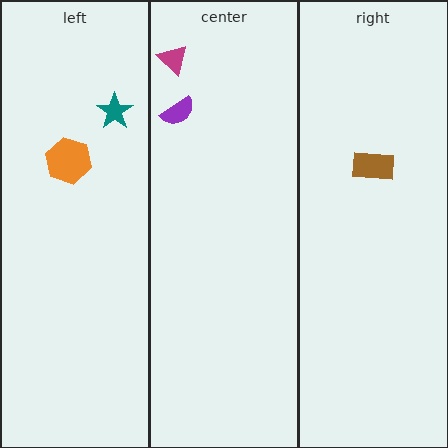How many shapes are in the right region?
1.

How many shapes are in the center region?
2.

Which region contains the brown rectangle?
The right region.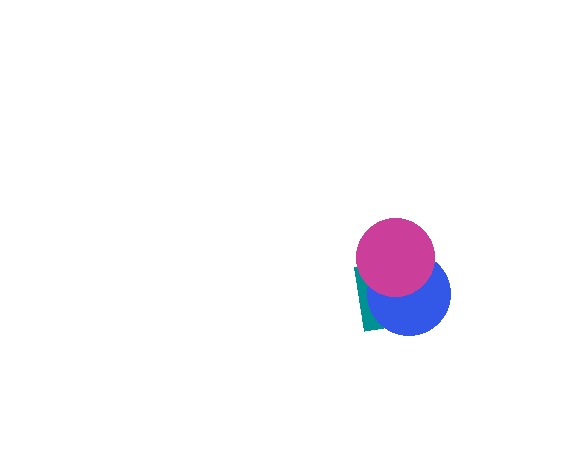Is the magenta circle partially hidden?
No, no other shape covers it.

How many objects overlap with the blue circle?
2 objects overlap with the blue circle.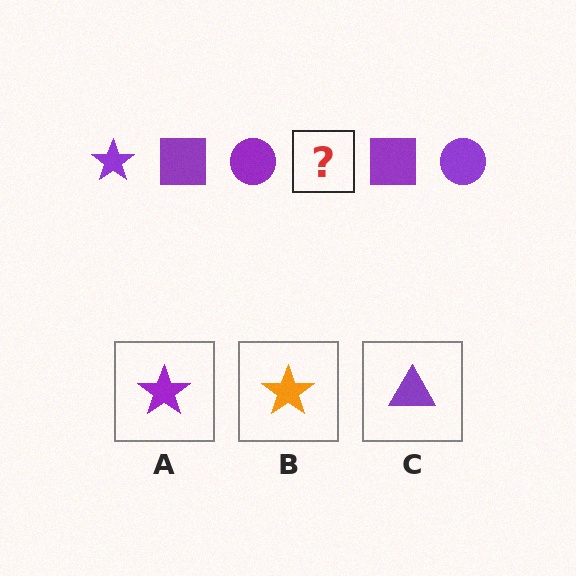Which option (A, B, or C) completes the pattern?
A.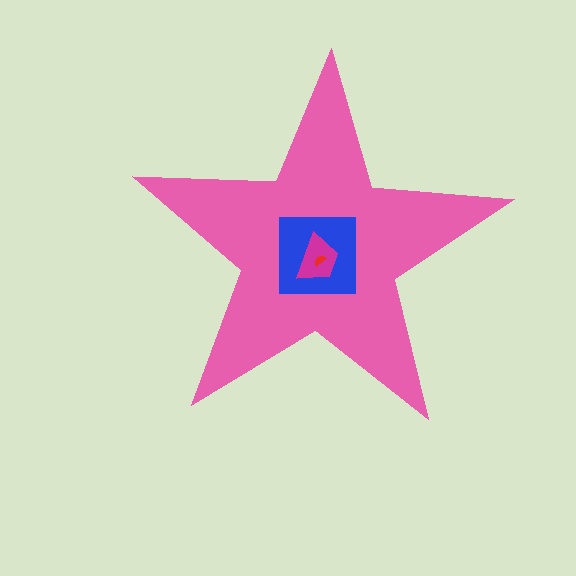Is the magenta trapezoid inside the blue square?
Yes.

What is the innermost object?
The red semicircle.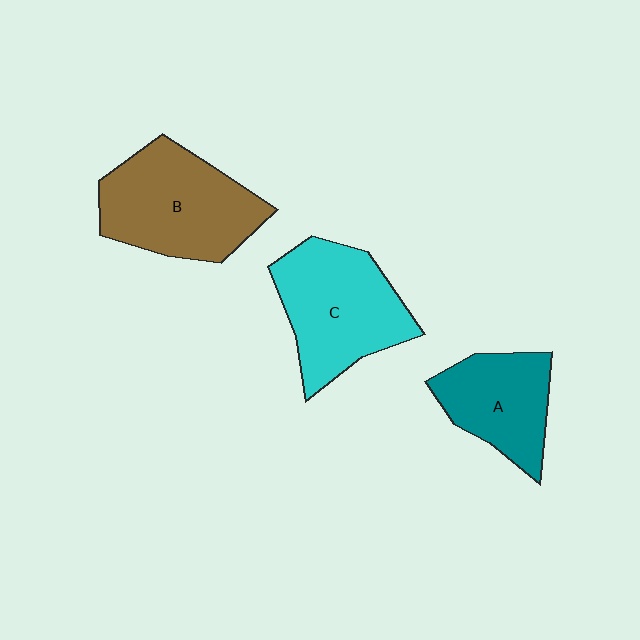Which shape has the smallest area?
Shape A (teal).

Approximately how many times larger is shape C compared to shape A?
Approximately 1.4 times.